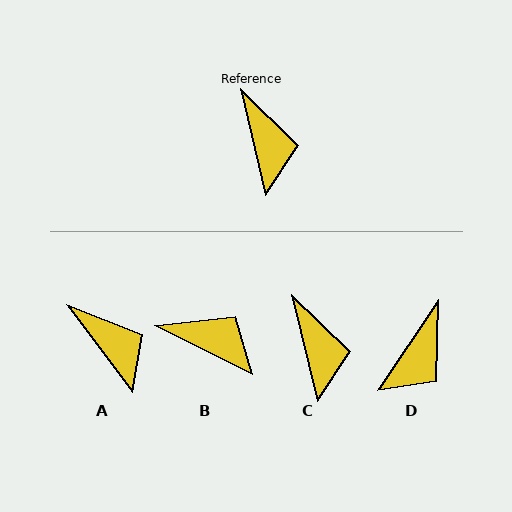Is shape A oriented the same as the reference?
No, it is off by about 24 degrees.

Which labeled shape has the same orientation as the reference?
C.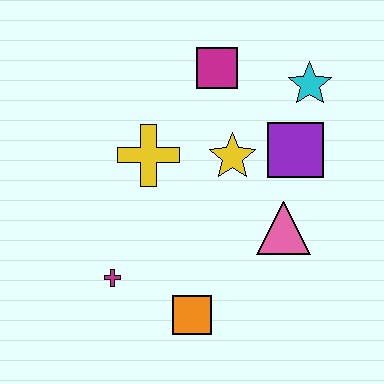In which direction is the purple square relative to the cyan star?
The purple square is below the cyan star.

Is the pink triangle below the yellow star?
Yes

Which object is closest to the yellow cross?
The yellow star is closest to the yellow cross.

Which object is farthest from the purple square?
The magenta cross is farthest from the purple square.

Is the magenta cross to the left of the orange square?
Yes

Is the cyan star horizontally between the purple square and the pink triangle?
No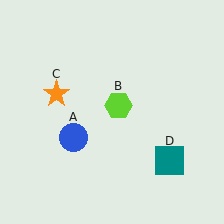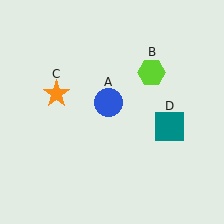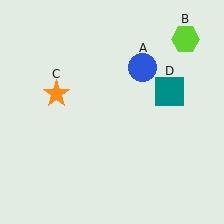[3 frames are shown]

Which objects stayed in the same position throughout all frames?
Orange star (object C) remained stationary.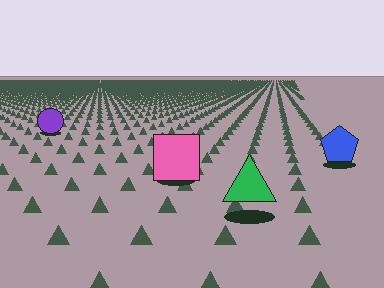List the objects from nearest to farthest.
From nearest to farthest: the green triangle, the pink square, the blue pentagon, the purple circle.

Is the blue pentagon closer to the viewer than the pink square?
No. The pink square is closer — you can tell from the texture gradient: the ground texture is coarser near it.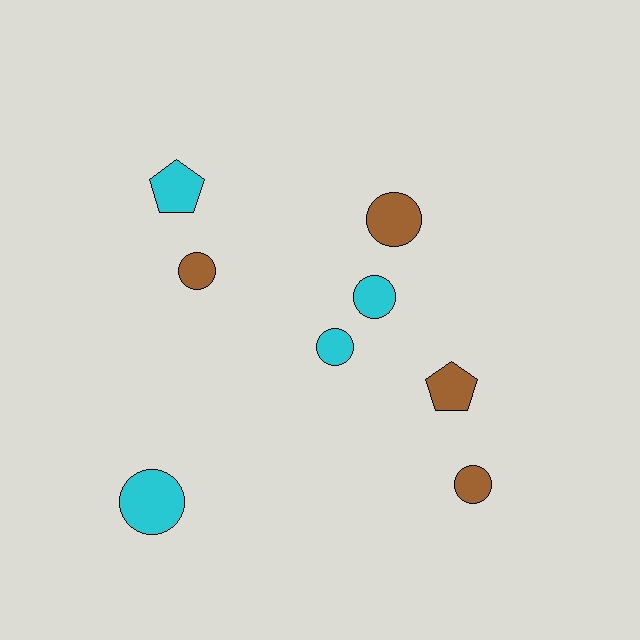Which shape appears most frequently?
Circle, with 6 objects.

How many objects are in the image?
There are 8 objects.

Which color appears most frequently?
Brown, with 4 objects.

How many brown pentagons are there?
There is 1 brown pentagon.